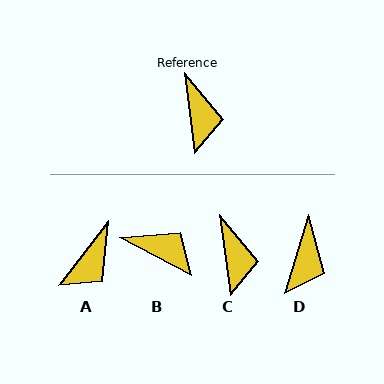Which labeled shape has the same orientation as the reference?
C.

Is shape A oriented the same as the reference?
No, it is off by about 45 degrees.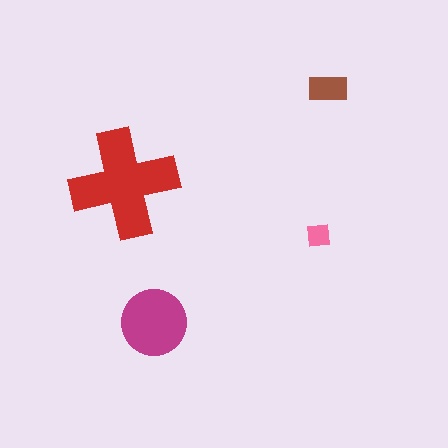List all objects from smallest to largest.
The pink square, the brown rectangle, the magenta circle, the red cross.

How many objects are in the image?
There are 4 objects in the image.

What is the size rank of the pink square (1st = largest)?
4th.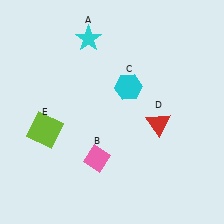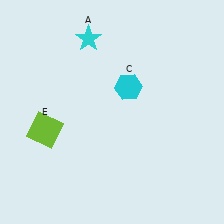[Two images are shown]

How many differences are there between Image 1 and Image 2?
There are 2 differences between the two images.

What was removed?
The pink diamond (B), the red triangle (D) were removed in Image 2.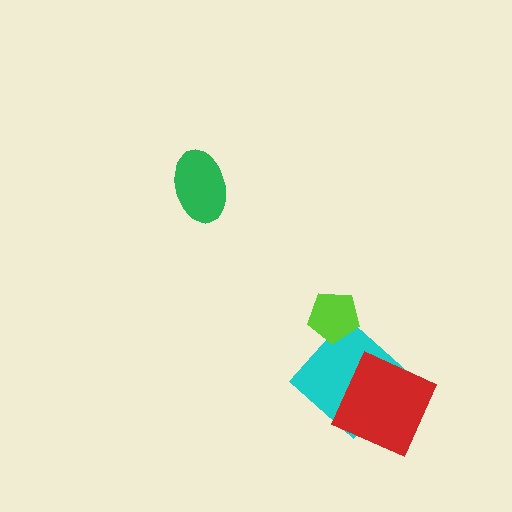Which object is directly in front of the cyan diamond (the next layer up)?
The red square is directly in front of the cyan diamond.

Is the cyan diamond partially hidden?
Yes, it is partially covered by another shape.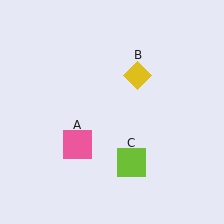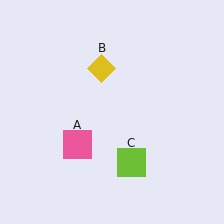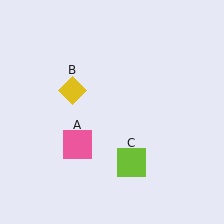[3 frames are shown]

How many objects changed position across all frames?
1 object changed position: yellow diamond (object B).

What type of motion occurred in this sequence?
The yellow diamond (object B) rotated counterclockwise around the center of the scene.